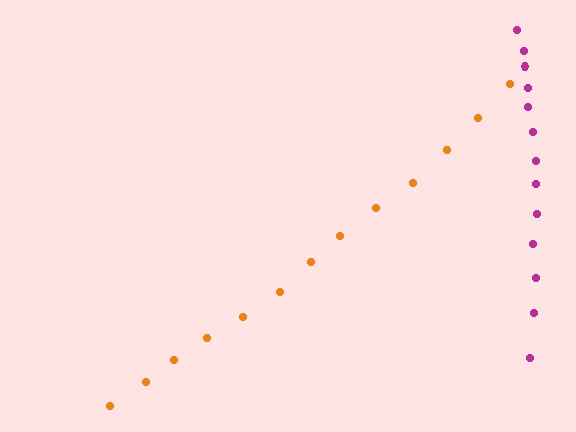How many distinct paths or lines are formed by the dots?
There are 2 distinct paths.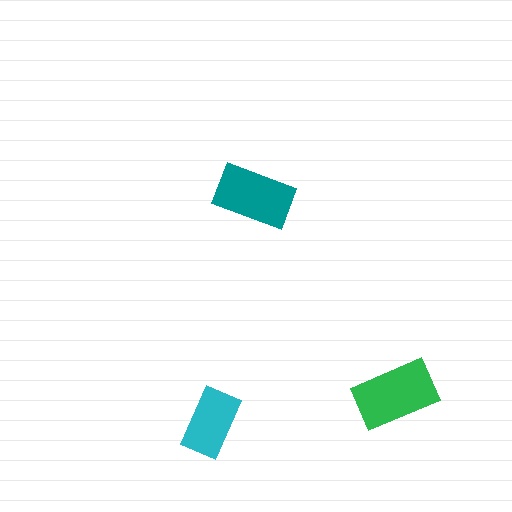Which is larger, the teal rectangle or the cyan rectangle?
The teal one.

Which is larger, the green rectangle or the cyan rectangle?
The green one.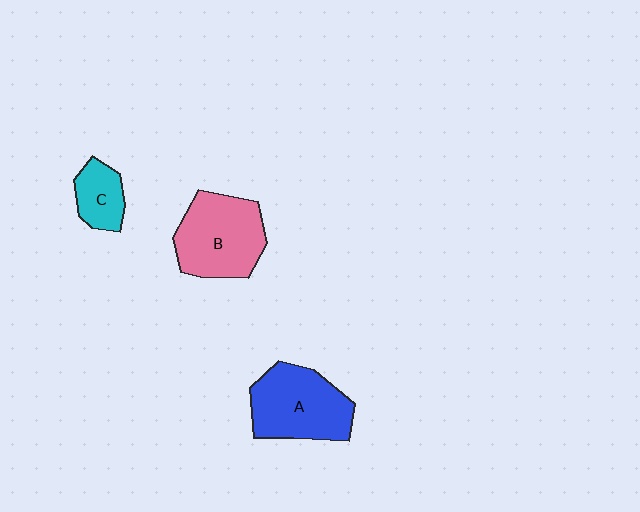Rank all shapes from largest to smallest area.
From largest to smallest: B (pink), A (blue), C (cyan).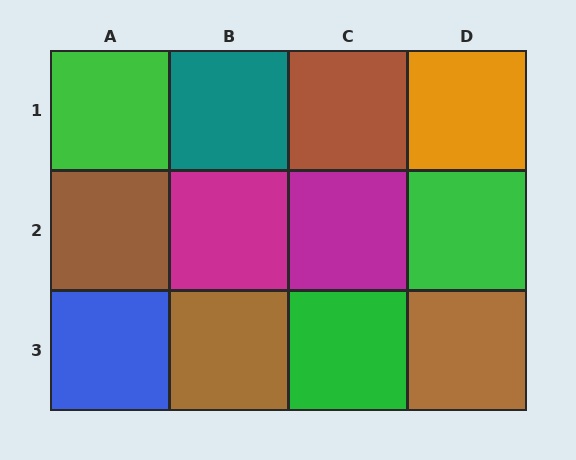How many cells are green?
3 cells are green.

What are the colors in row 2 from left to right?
Brown, magenta, magenta, green.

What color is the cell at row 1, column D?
Orange.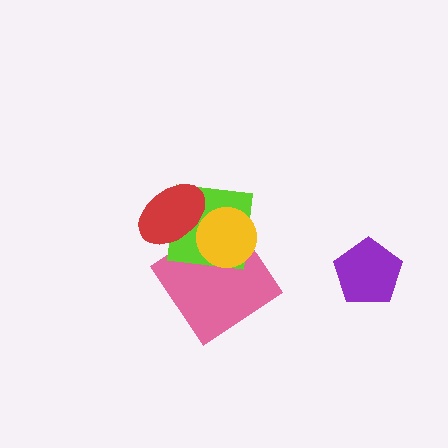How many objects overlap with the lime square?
3 objects overlap with the lime square.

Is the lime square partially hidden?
Yes, it is partially covered by another shape.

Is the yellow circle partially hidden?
Yes, it is partially covered by another shape.